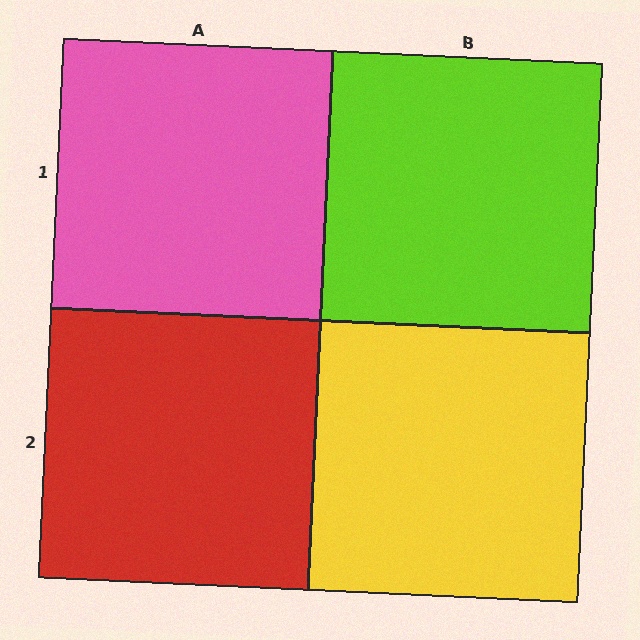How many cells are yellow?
1 cell is yellow.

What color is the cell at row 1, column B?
Lime.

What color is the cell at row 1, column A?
Pink.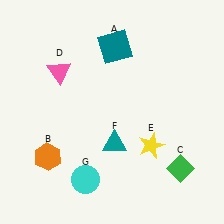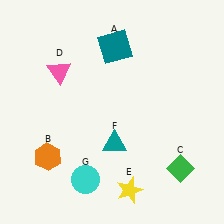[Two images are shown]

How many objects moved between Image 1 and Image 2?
1 object moved between the two images.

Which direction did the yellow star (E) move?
The yellow star (E) moved down.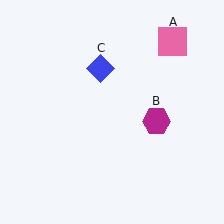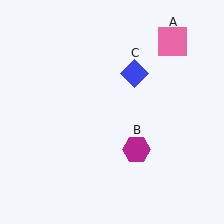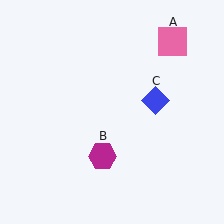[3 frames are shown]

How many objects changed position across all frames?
2 objects changed position: magenta hexagon (object B), blue diamond (object C).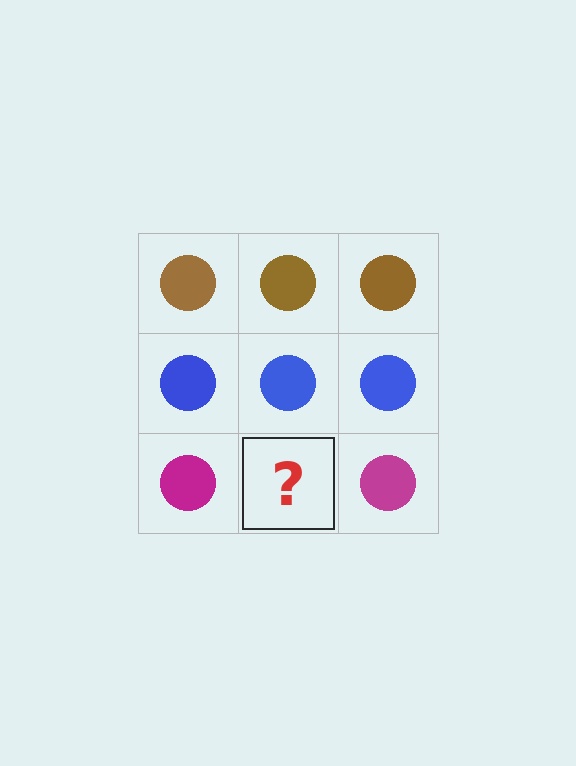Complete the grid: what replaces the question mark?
The question mark should be replaced with a magenta circle.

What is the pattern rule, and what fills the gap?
The rule is that each row has a consistent color. The gap should be filled with a magenta circle.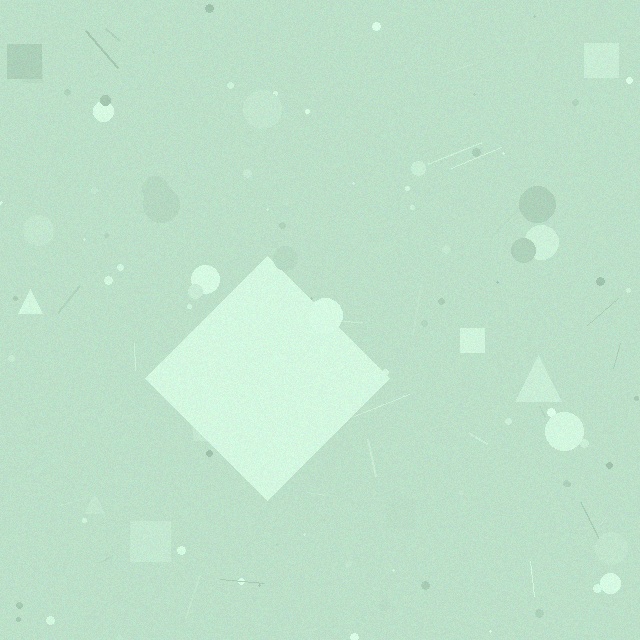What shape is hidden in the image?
A diamond is hidden in the image.